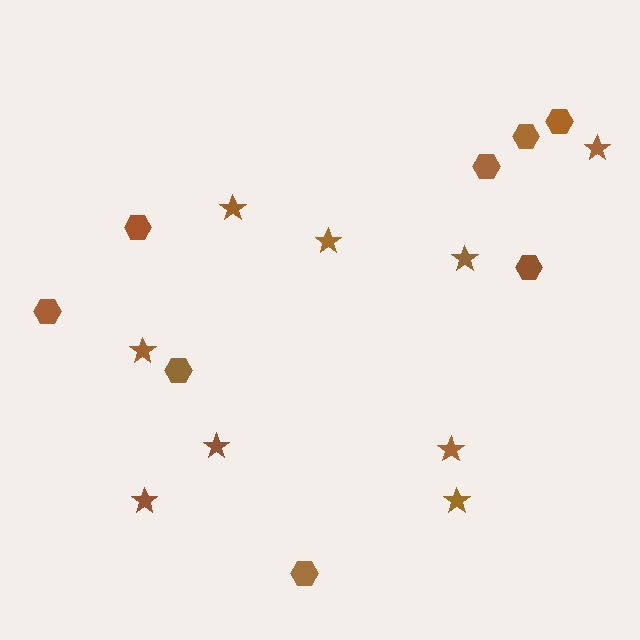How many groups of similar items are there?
There are 2 groups: one group of hexagons (8) and one group of stars (9).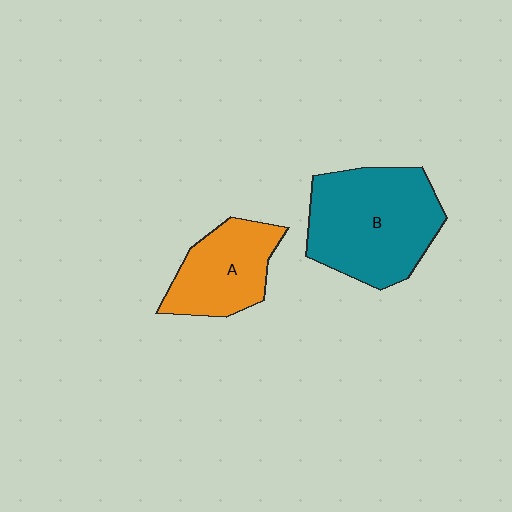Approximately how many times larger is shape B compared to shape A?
Approximately 1.6 times.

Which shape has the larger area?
Shape B (teal).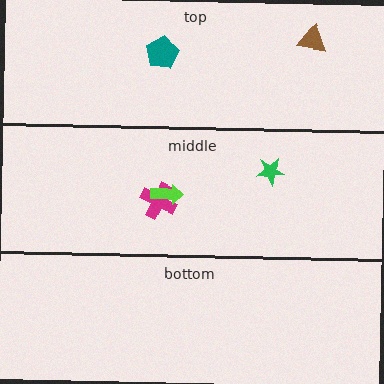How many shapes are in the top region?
2.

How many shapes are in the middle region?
3.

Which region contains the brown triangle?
The top region.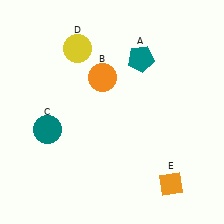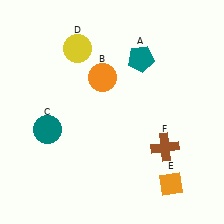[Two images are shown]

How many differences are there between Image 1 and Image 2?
There is 1 difference between the two images.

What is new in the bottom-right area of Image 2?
A brown cross (F) was added in the bottom-right area of Image 2.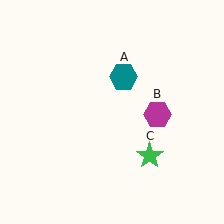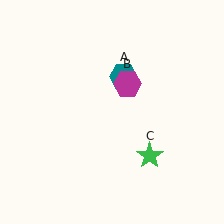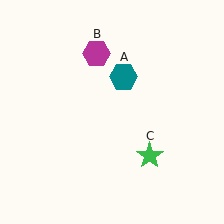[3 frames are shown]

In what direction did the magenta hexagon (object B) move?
The magenta hexagon (object B) moved up and to the left.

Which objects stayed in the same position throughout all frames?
Teal hexagon (object A) and green star (object C) remained stationary.